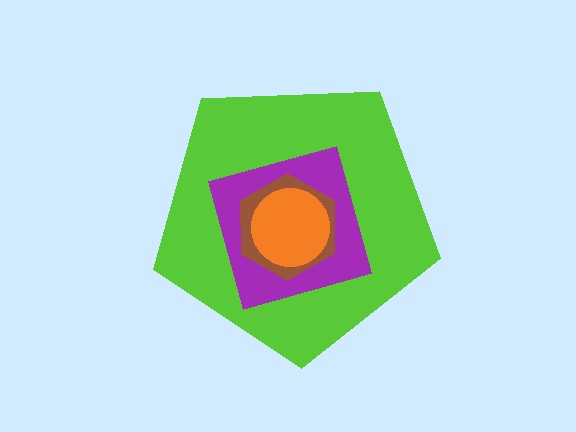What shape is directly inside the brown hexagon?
The orange circle.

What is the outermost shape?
The lime pentagon.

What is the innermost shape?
The orange circle.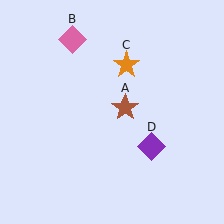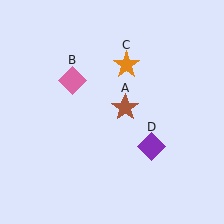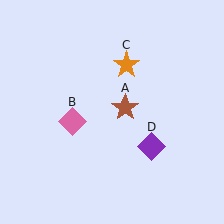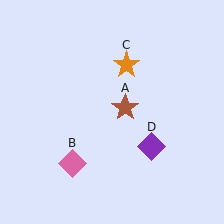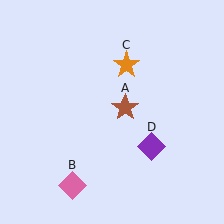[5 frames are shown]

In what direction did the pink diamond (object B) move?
The pink diamond (object B) moved down.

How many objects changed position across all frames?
1 object changed position: pink diamond (object B).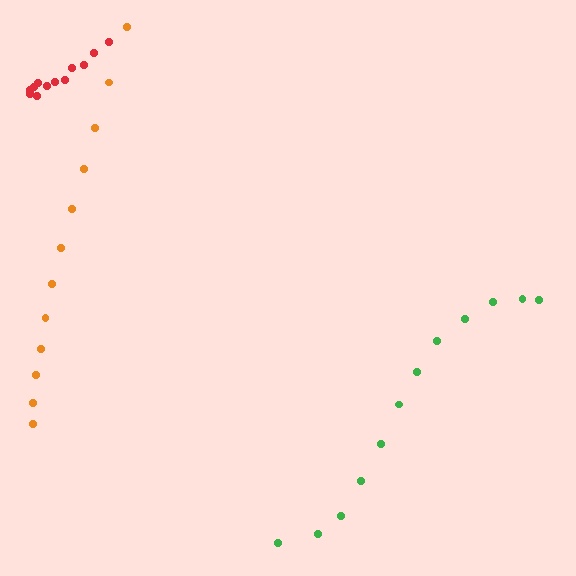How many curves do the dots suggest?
There are 3 distinct paths.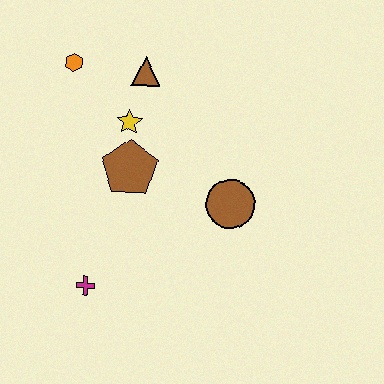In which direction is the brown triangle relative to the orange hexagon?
The brown triangle is to the right of the orange hexagon.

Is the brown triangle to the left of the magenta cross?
No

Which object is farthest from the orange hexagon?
The magenta cross is farthest from the orange hexagon.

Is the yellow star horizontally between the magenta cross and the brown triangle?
Yes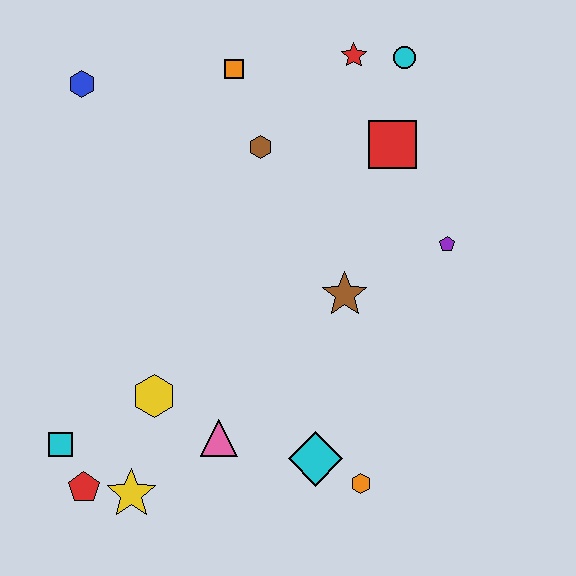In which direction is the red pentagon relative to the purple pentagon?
The red pentagon is to the left of the purple pentagon.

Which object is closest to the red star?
The cyan circle is closest to the red star.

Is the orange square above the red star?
No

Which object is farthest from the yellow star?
The cyan circle is farthest from the yellow star.